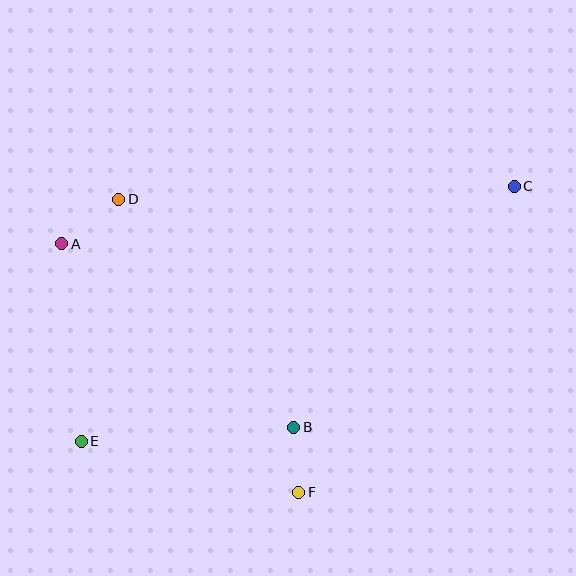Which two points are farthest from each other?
Points C and E are farthest from each other.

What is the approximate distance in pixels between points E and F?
The distance between E and F is approximately 223 pixels.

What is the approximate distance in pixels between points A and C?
The distance between A and C is approximately 456 pixels.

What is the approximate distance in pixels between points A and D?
The distance between A and D is approximately 72 pixels.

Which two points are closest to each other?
Points B and F are closest to each other.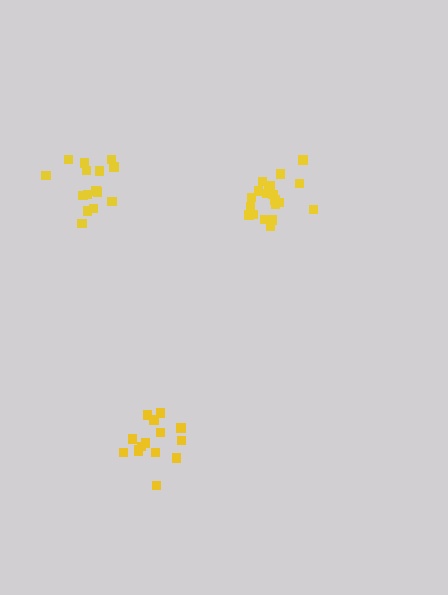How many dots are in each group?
Group 1: 15 dots, Group 2: 20 dots, Group 3: 16 dots (51 total).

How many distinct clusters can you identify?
There are 3 distinct clusters.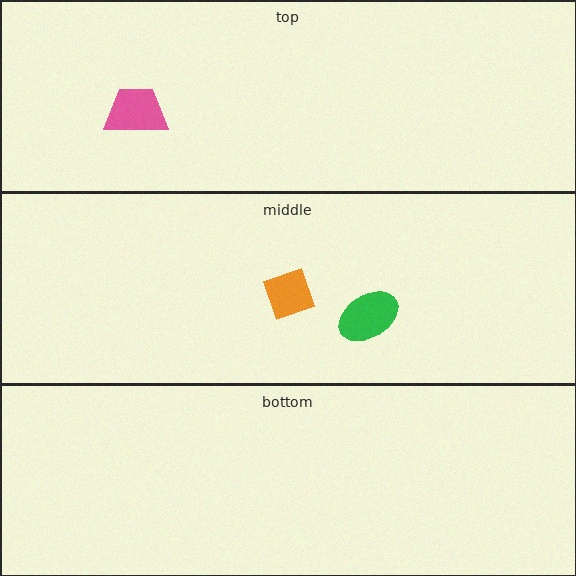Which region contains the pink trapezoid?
The top region.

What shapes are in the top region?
The pink trapezoid.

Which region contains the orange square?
The middle region.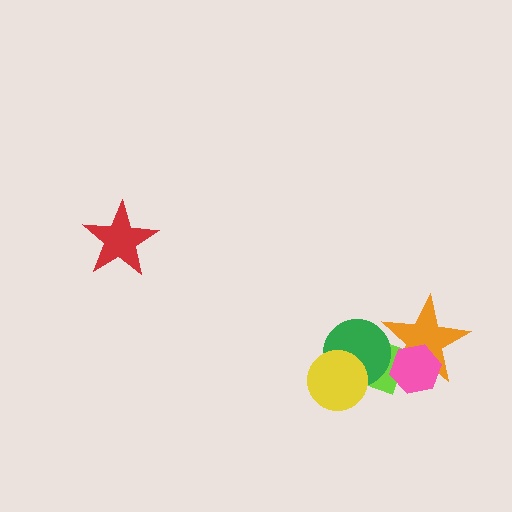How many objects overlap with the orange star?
3 objects overlap with the orange star.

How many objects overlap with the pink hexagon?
2 objects overlap with the pink hexagon.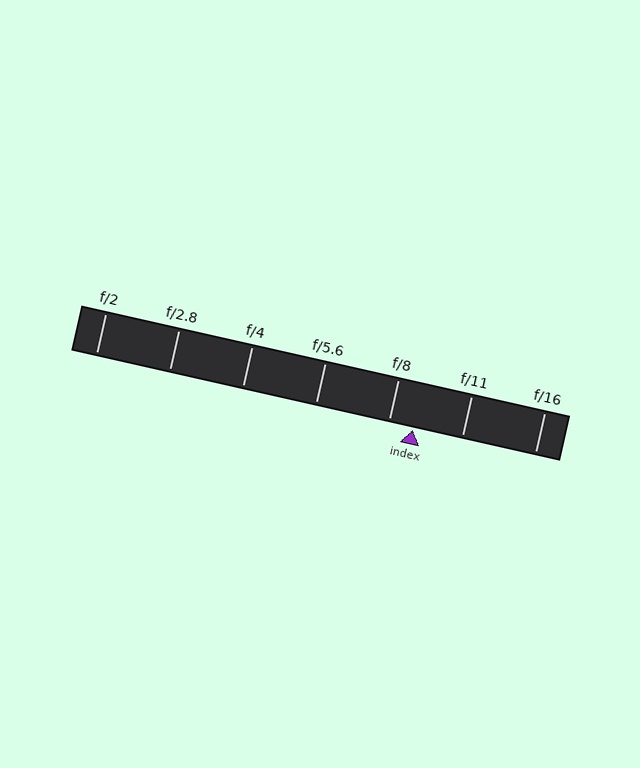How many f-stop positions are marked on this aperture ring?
There are 7 f-stop positions marked.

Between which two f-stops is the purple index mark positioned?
The index mark is between f/8 and f/11.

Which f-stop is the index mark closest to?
The index mark is closest to f/8.